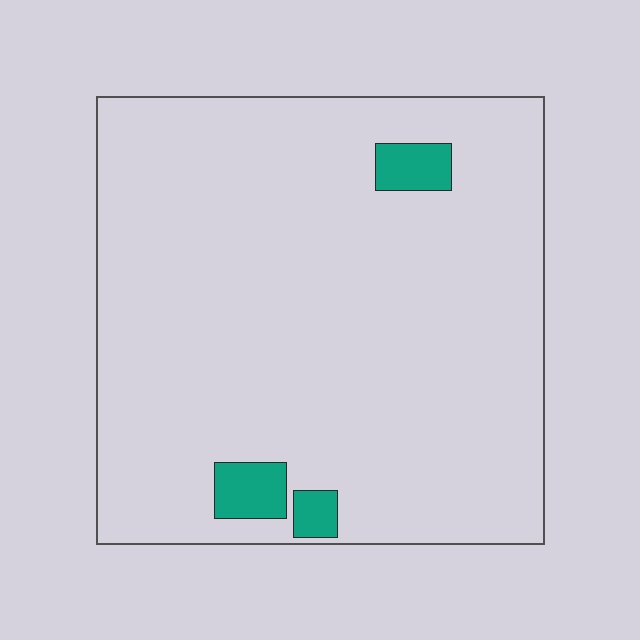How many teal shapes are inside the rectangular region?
3.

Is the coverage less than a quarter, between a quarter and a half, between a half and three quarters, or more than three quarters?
Less than a quarter.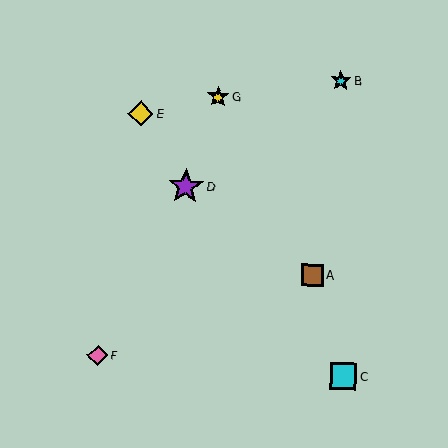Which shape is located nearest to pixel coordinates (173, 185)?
The purple star (labeled D) at (186, 187) is nearest to that location.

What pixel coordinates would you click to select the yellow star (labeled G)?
Click at (218, 97) to select the yellow star G.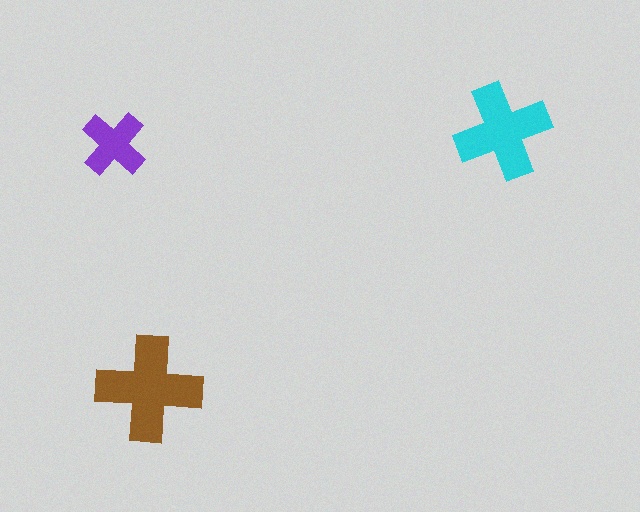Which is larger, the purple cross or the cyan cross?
The cyan one.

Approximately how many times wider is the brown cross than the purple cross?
About 1.5 times wider.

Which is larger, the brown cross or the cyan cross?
The brown one.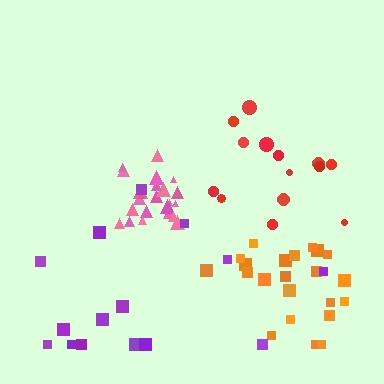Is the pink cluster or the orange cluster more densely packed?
Pink.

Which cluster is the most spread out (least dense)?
Purple.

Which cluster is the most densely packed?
Pink.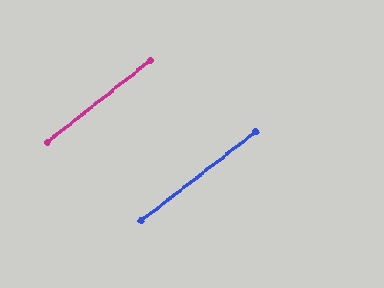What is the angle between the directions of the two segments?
Approximately 0 degrees.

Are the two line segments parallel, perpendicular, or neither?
Parallel — their directions differ by only 0.4°.